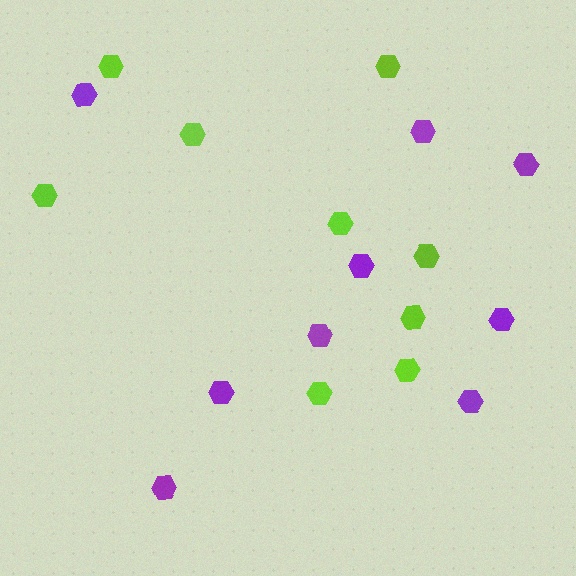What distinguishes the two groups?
There are 2 groups: one group of purple hexagons (9) and one group of lime hexagons (9).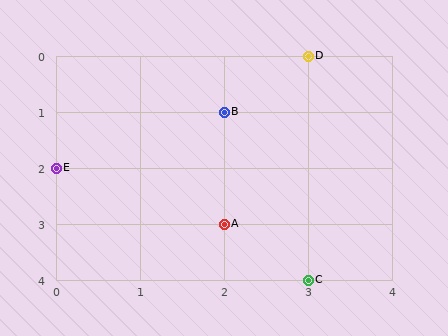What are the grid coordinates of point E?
Point E is at grid coordinates (0, 2).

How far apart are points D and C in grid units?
Points D and C are 4 rows apart.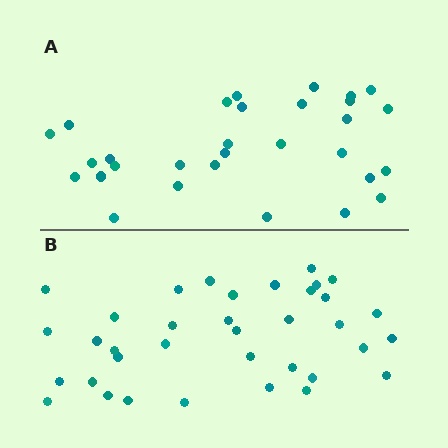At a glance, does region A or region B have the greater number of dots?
Region B (the bottom region) has more dots.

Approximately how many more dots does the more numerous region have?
Region B has about 6 more dots than region A.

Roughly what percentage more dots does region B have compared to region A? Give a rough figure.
About 20% more.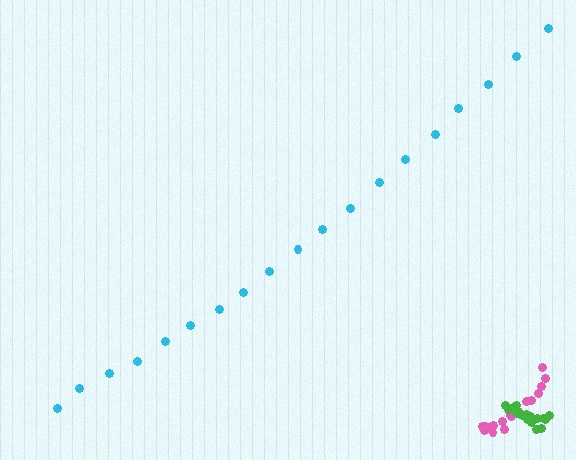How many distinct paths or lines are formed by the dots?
There are 3 distinct paths.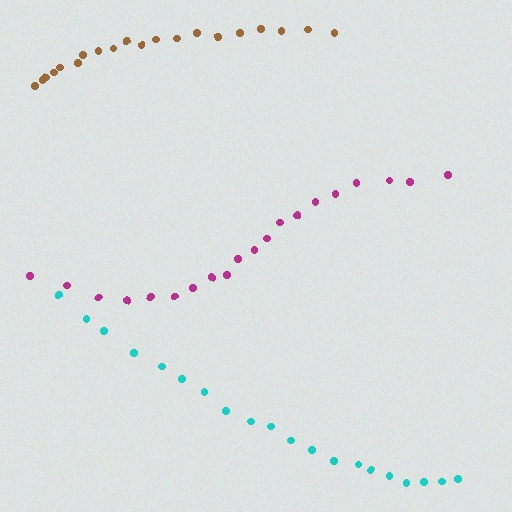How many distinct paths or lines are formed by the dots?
There are 3 distinct paths.